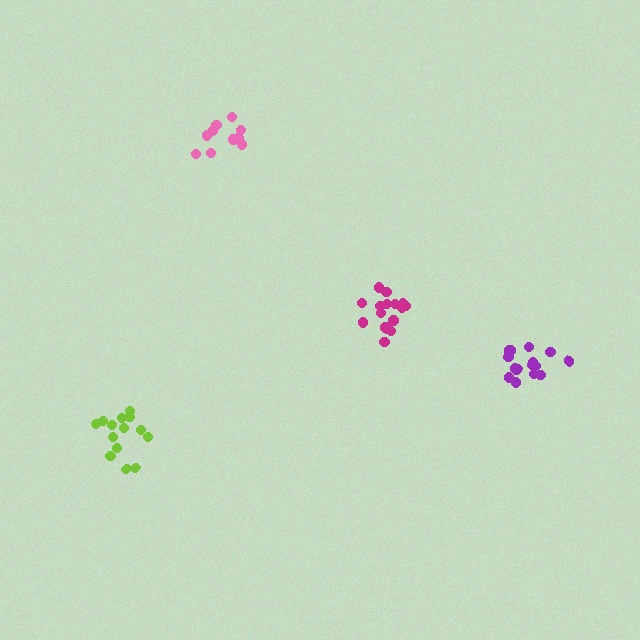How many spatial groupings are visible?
There are 4 spatial groupings.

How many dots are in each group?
Group 1: 14 dots, Group 2: 16 dots, Group 3: 16 dots, Group 4: 10 dots (56 total).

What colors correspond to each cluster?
The clusters are colored: lime, magenta, purple, pink.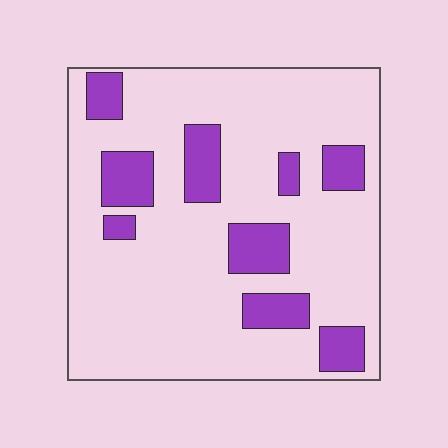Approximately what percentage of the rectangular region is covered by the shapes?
Approximately 20%.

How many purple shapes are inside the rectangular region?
9.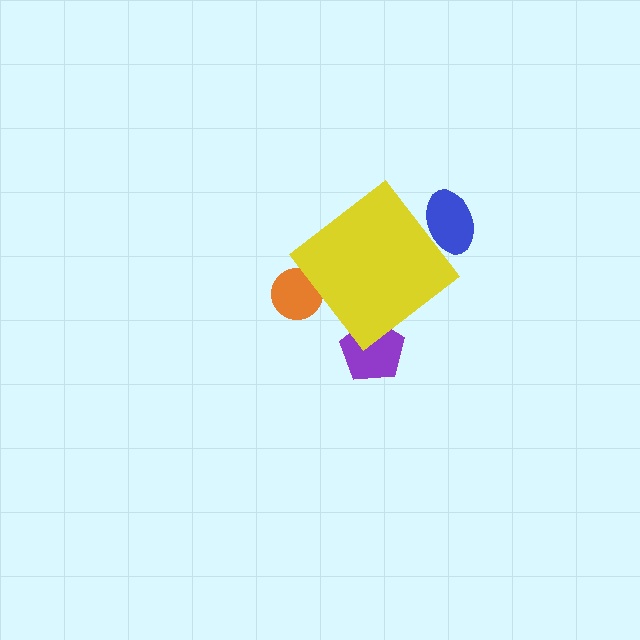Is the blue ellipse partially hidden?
Yes, the blue ellipse is partially hidden behind the yellow diamond.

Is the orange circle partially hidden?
Yes, the orange circle is partially hidden behind the yellow diamond.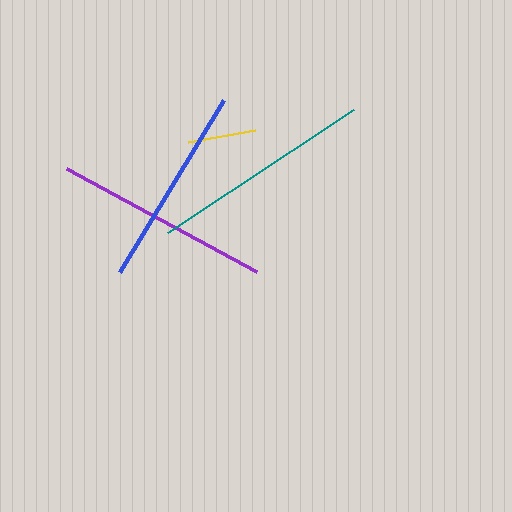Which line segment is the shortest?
The yellow line is the shortest at approximately 68 pixels.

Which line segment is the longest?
The teal line is the longest at approximately 222 pixels.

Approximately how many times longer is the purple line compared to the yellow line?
The purple line is approximately 3.2 times the length of the yellow line.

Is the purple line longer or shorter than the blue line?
The purple line is longer than the blue line.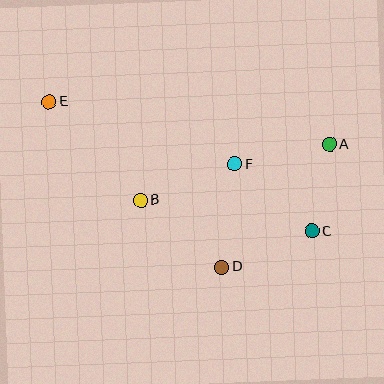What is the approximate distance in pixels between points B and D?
The distance between B and D is approximately 105 pixels.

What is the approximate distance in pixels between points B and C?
The distance between B and C is approximately 174 pixels.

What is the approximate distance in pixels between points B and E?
The distance between B and E is approximately 134 pixels.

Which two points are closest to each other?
Points A and C are closest to each other.